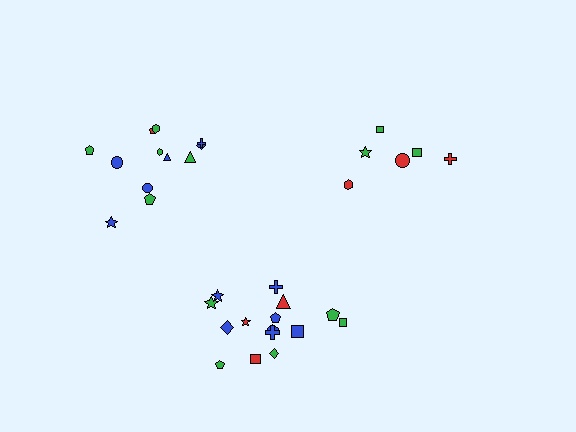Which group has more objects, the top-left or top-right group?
The top-left group.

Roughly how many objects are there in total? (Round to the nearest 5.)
Roughly 35 objects in total.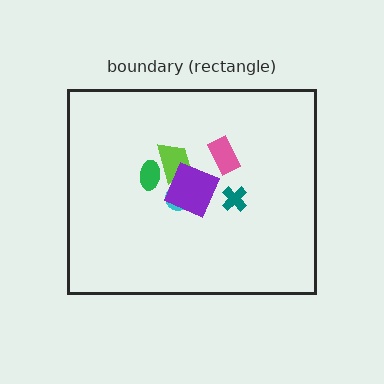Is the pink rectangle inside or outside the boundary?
Inside.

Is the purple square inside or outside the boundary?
Inside.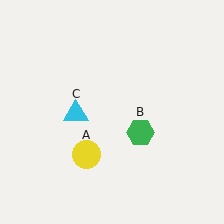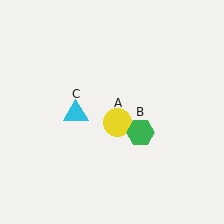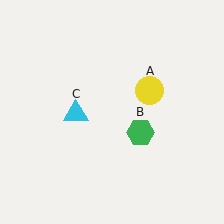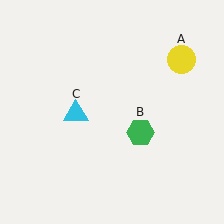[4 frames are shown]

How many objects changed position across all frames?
1 object changed position: yellow circle (object A).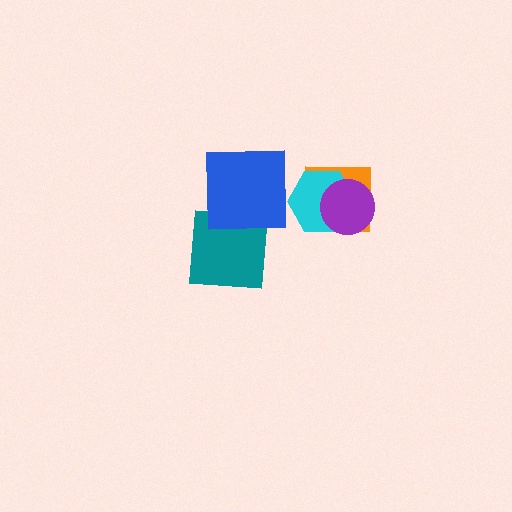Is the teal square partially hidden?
Yes, it is partially covered by another shape.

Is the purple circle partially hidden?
No, no other shape covers it.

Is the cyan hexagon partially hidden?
Yes, it is partially covered by another shape.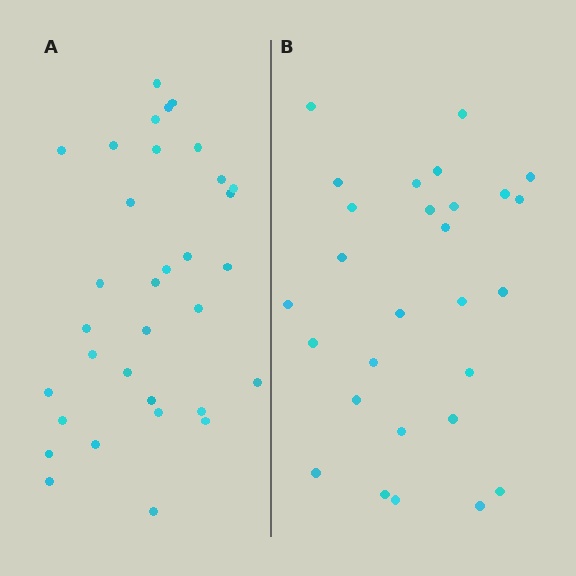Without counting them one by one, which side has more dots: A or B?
Region A (the left region) has more dots.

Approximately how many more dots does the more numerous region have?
Region A has about 5 more dots than region B.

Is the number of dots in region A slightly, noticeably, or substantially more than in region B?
Region A has only slightly more — the two regions are fairly close. The ratio is roughly 1.2 to 1.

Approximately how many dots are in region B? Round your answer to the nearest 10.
About 30 dots. (The exact count is 28, which rounds to 30.)